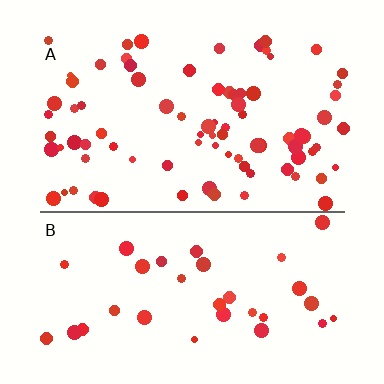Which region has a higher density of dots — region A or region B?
A (the top).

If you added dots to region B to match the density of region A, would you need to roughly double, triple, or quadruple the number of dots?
Approximately double.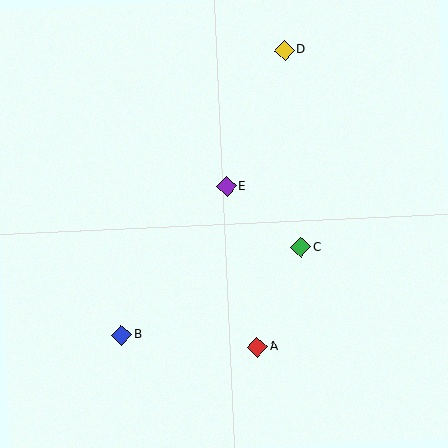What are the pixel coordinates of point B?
Point B is at (122, 335).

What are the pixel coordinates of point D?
Point D is at (285, 50).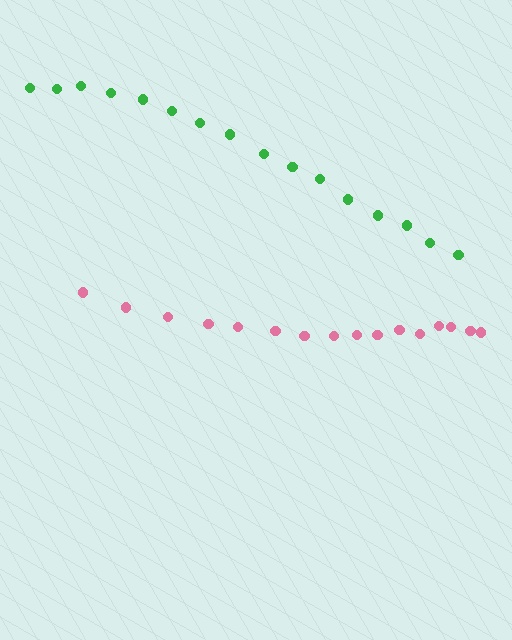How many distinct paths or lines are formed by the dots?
There are 2 distinct paths.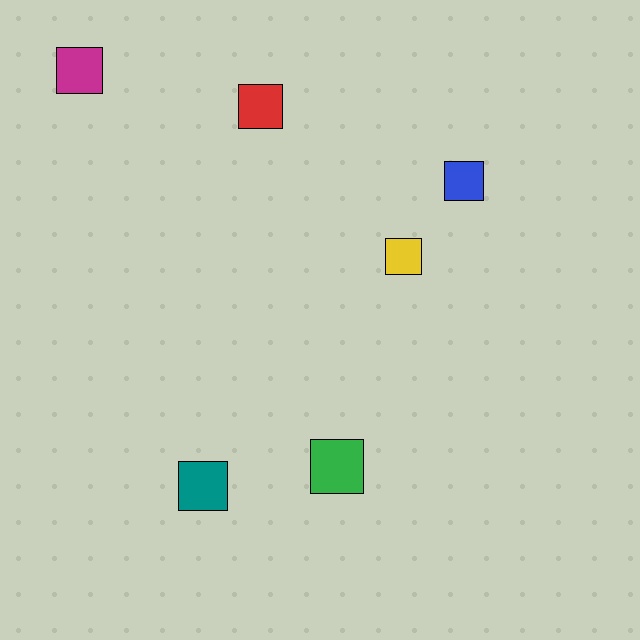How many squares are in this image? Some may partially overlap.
There are 6 squares.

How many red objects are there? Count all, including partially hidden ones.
There is 1 red object.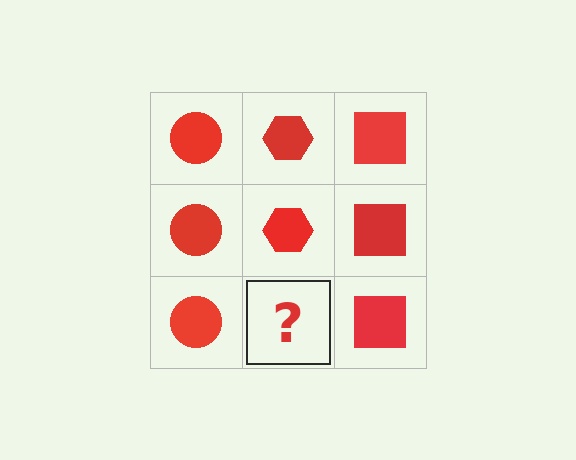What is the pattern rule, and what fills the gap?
The rule is that each column has a consistent shape. The gap should be filled with a red hexagon.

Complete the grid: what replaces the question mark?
The question mark should be replaced with a red hexagon.